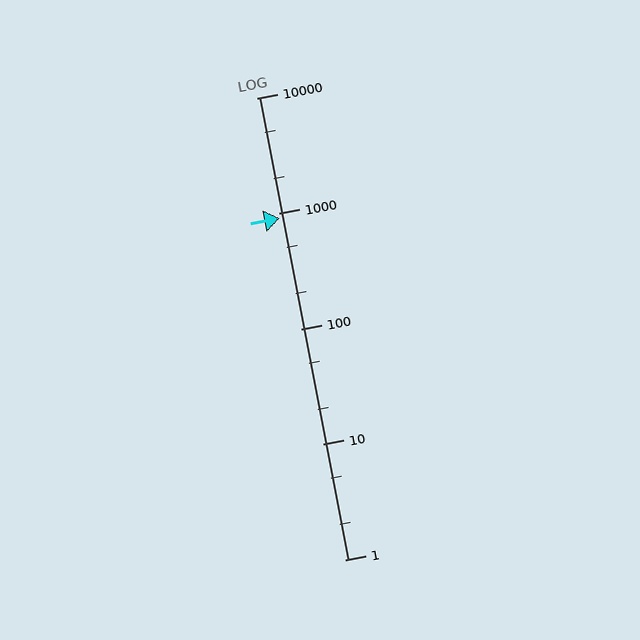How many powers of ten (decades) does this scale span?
The scale spans 4 decades, from 1 to 10000.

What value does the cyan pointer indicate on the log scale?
The pointer indicates approximately 910.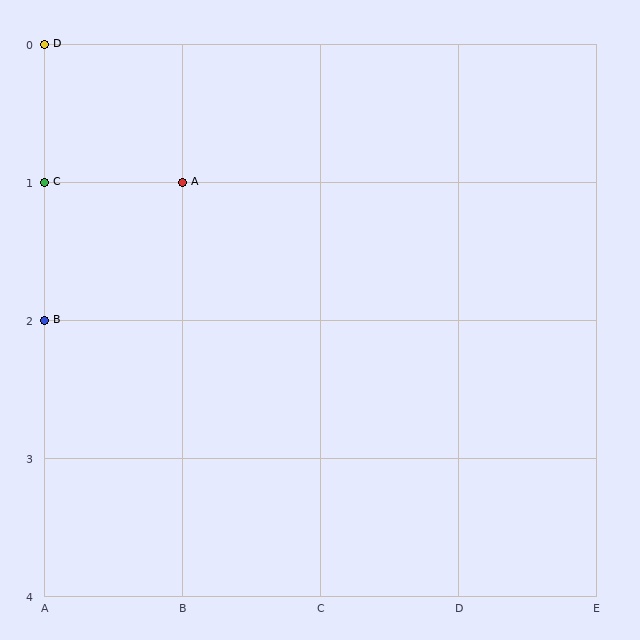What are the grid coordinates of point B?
Point B is at grid coordinates (A, 2).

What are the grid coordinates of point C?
Point C is at grid coordinates (A, 1).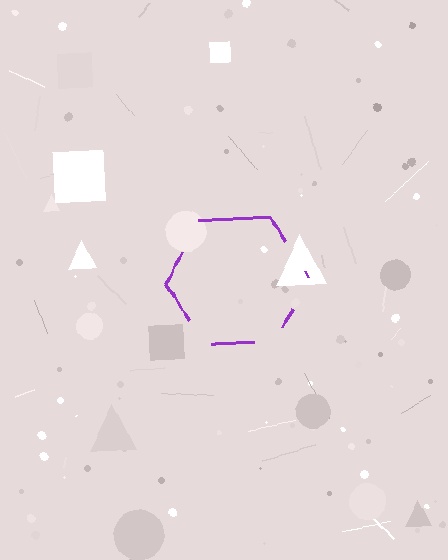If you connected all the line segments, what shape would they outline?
They would outline a hexagon.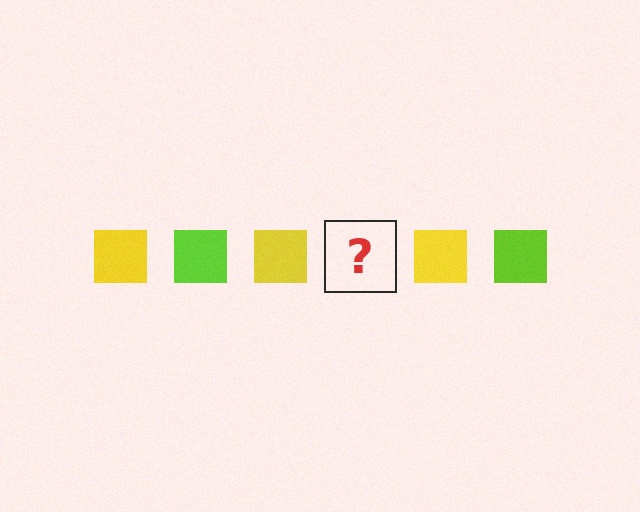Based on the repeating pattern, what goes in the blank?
The blank should be a lime square.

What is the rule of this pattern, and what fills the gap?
The rule is that the pattern cycles through yellow, lime squares. The gap should be filled with a lime square.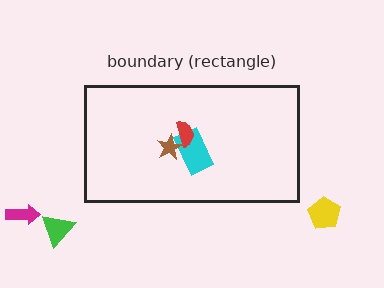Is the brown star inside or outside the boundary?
Inside.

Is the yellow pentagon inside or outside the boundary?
Outside.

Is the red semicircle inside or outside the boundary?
Inside.